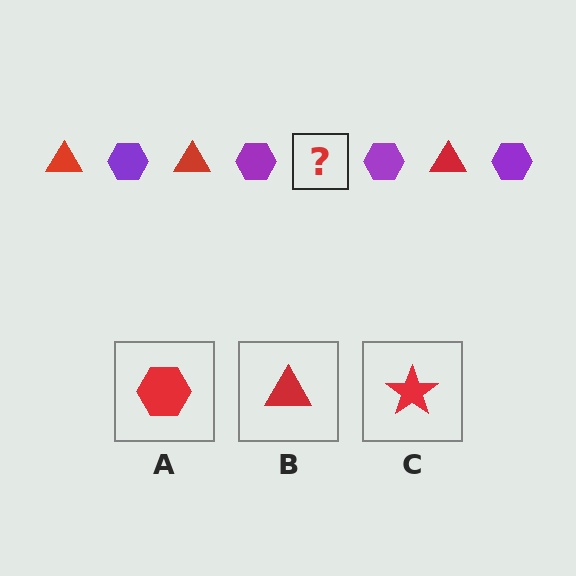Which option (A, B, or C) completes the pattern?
B.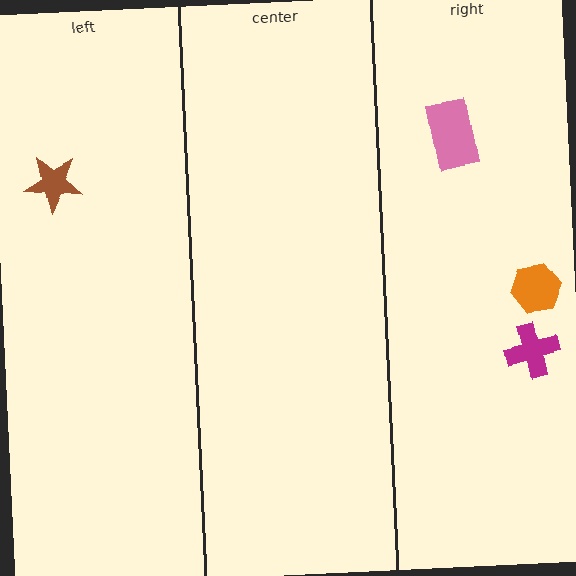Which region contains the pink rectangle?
The right region.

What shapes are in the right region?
The magenta cross, the pink rectangle, the orange hexagon.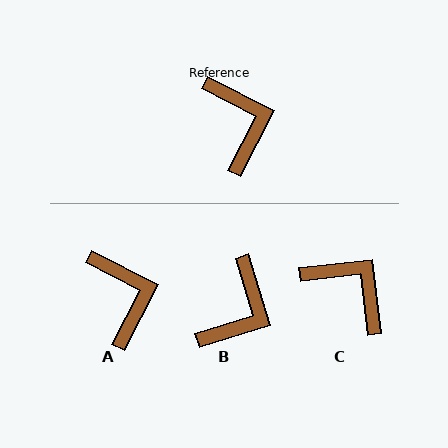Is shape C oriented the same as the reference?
No, it is off by about 34 degrees.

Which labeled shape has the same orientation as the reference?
A.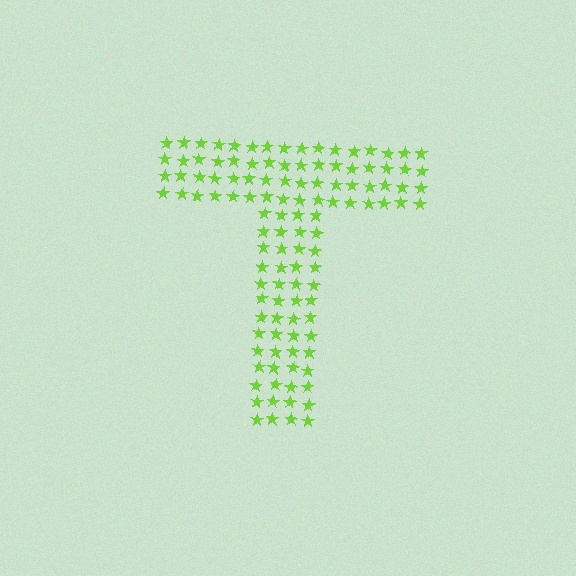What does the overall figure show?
The overall figure shows the letter T.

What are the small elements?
The small elements are stars.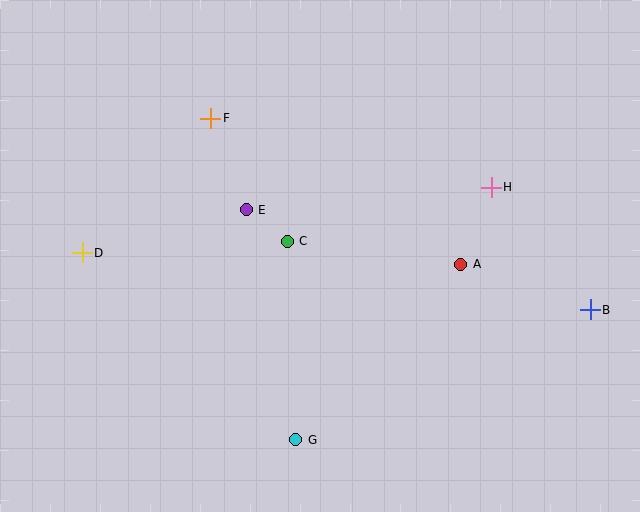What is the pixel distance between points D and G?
The distance between D and G is 284 pixels.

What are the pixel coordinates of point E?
Point E is at (246, 210).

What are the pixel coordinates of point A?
Point A is at (461, 264).